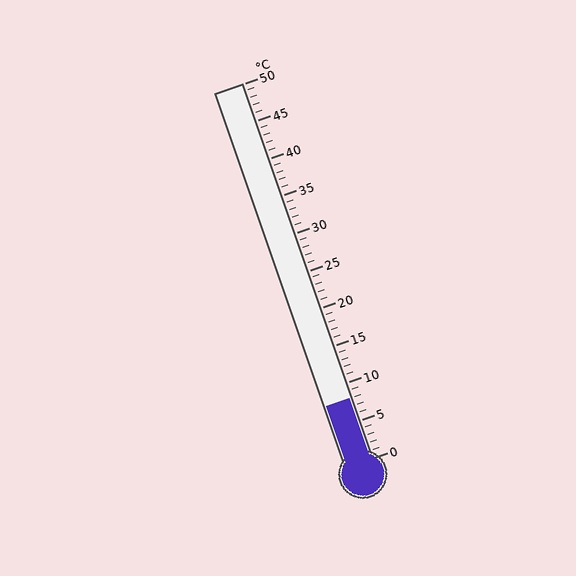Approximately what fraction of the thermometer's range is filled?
The thermometer is filled to approximately 15% of its range.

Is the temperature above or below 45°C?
The temperature is below 45°C.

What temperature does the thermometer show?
The thermometer shows approximately 8°C.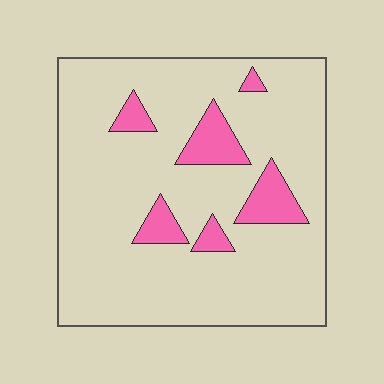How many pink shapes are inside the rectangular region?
6.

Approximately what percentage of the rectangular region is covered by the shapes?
Approximately 15%.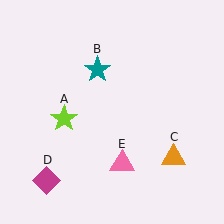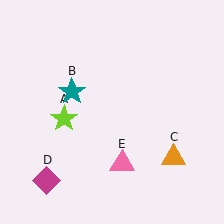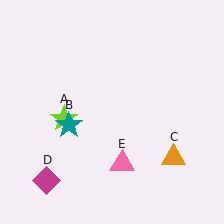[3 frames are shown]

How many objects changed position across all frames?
1 object changed position: teal star (object B).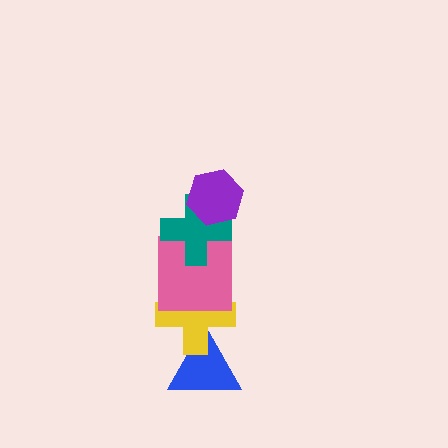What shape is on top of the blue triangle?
The yellow cross is on top of the blue triangle.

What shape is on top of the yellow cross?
The pink square is on top of the yellow cross.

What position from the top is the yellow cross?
The yellow cross is 4th from the top.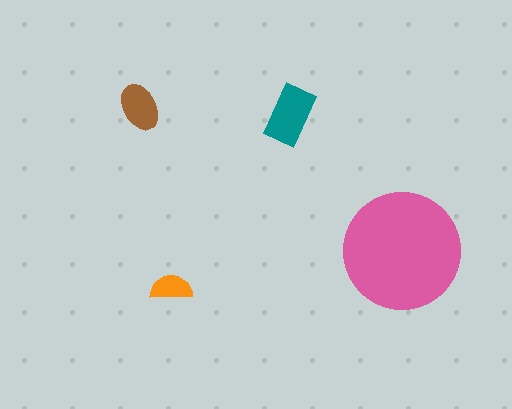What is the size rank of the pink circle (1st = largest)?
1st.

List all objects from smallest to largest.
The orange semicircle, the brown ellipse, the teal rectangle, the pink circle.